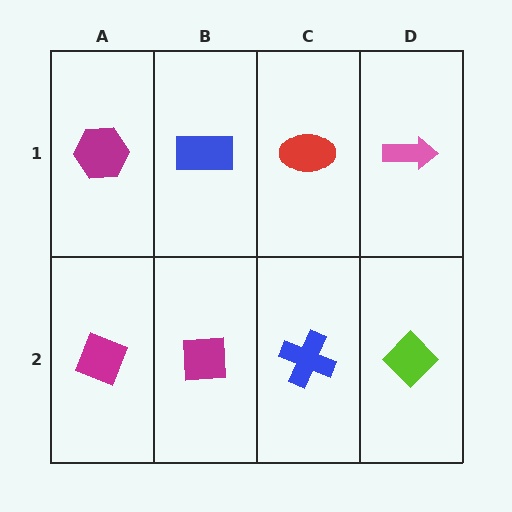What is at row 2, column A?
A magenta diamond.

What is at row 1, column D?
A pink arrow.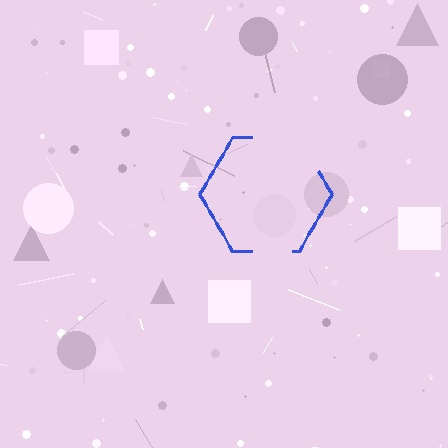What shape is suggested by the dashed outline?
The dashed outline suggests a hexagon.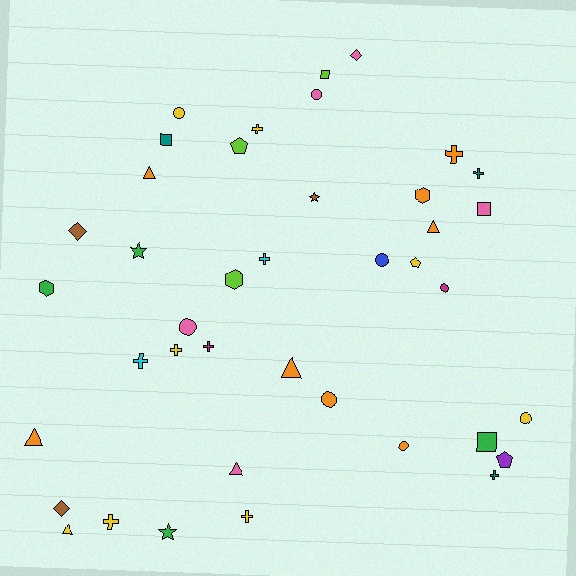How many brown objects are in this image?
There are 3 brown objects.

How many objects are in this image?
There are 40 objects.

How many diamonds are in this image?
There are 3 diamonds.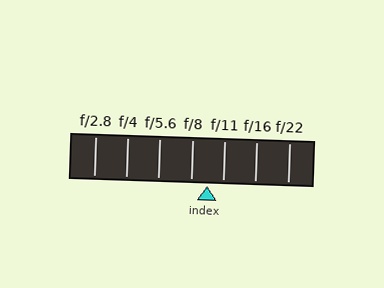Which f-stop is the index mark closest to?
The index mark is closest to f/11.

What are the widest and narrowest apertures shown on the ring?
The widest aperture shown is f/2.8 and the narrowest is f/22.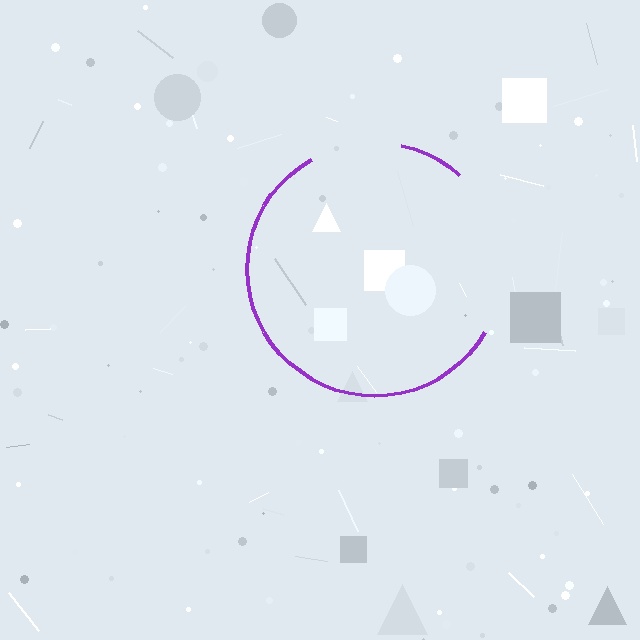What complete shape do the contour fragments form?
The contour fragments form a circle.